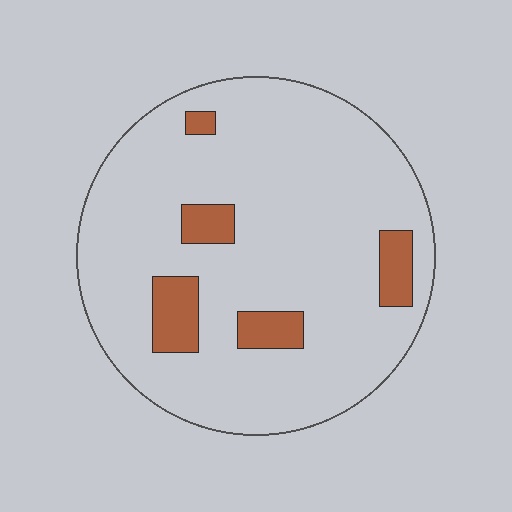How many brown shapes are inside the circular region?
5.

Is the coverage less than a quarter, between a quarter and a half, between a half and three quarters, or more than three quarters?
Less than a quarter.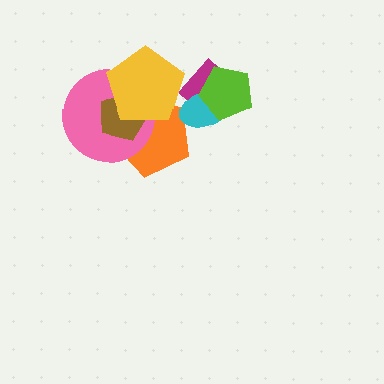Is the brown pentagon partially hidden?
Yes, it is partially covered by another shape.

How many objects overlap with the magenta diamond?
3 objects overlap with the magenta diamond.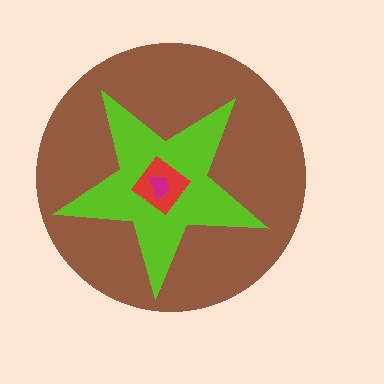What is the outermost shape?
The brown circle.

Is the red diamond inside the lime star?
Yes.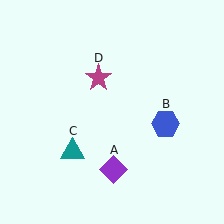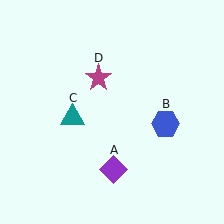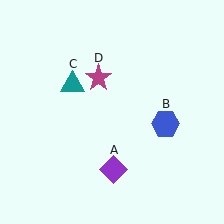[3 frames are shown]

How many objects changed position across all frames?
1 object changed position: teal triangle (object C).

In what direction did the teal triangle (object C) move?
The teal triangle (object C) moved up.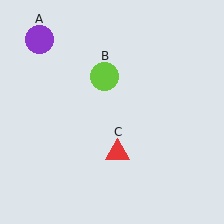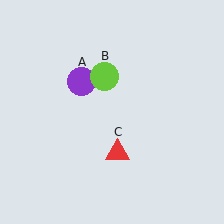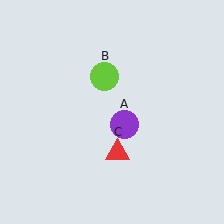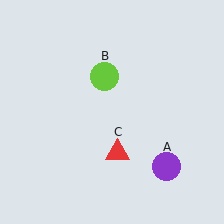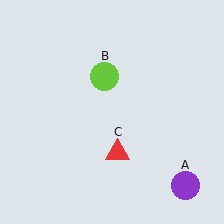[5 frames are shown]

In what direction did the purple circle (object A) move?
The purple circle (object A) moved down and to the right.